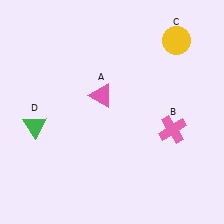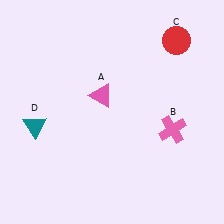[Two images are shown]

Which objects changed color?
C changed from yellow to red. D changed from green to teal.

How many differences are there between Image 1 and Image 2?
There are 2 differences between the two images.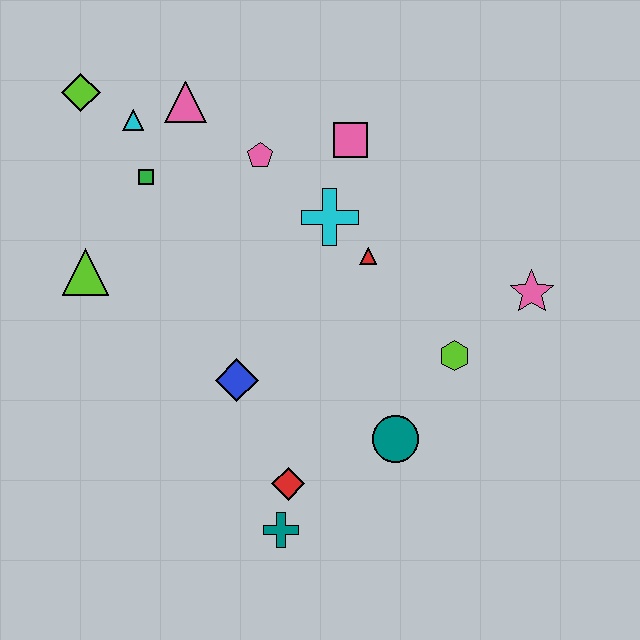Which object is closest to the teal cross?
The red diamond is closest to the teal cross.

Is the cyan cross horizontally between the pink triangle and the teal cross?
No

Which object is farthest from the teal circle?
The lime diamond is farthest from the teal circle.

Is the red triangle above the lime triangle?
Yes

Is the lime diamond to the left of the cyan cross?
Yes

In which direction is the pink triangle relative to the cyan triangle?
The pink triangle is to the right of the cyan triangle.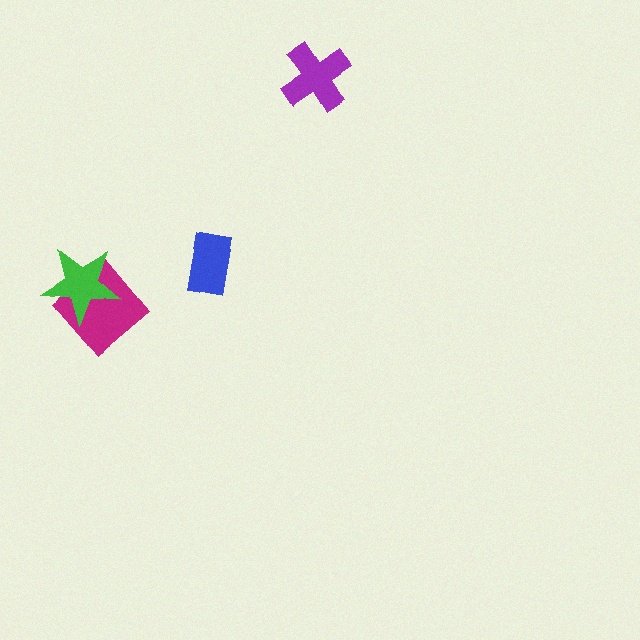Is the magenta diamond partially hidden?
Yes, it is partially covered by another shape.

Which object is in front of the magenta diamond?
The green star is in front of the magenta diamond.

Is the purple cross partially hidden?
No, no other shape covers it.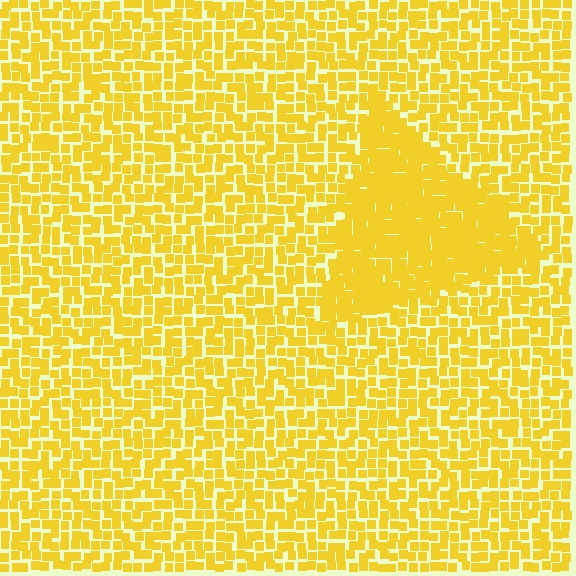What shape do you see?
I see a triangle.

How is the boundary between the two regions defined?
The boundary is defined by a change in element density (approximately 1.7x ratio). All elements are the same color, size, and shape.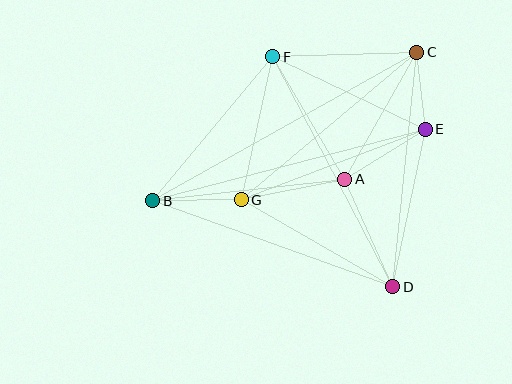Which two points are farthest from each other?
Points B and C are farthest from each other.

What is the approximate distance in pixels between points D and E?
The distance between D and E is approximately 161 pixels.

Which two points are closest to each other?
Points C and E are closest to each other.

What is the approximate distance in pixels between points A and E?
The distance between A and E is approximately 95 pixels.